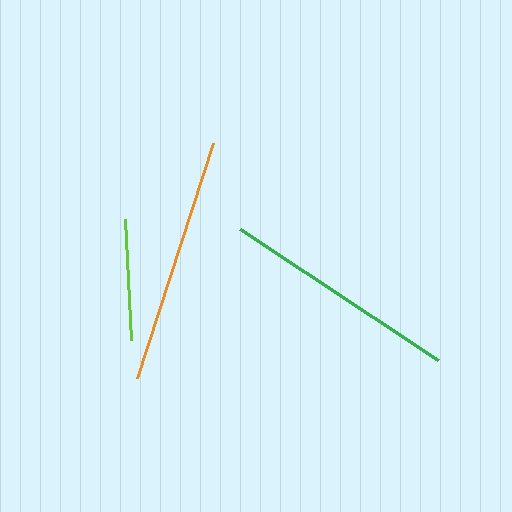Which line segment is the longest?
The orange line is the longest at approximately 247 pixels.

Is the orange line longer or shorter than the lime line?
The orange line is longer than the lime line.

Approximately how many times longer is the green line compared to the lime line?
The green line is approximately 2.0 times the length of the lime line.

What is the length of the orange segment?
The orange segment is approximately 247 pixels long.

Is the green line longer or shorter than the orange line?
The orange line is longer than the green line.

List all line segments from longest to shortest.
From longest to shortest: orange, green, lime.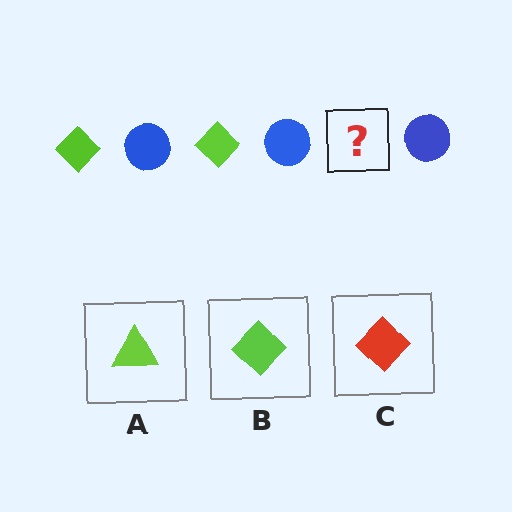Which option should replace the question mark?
Option B.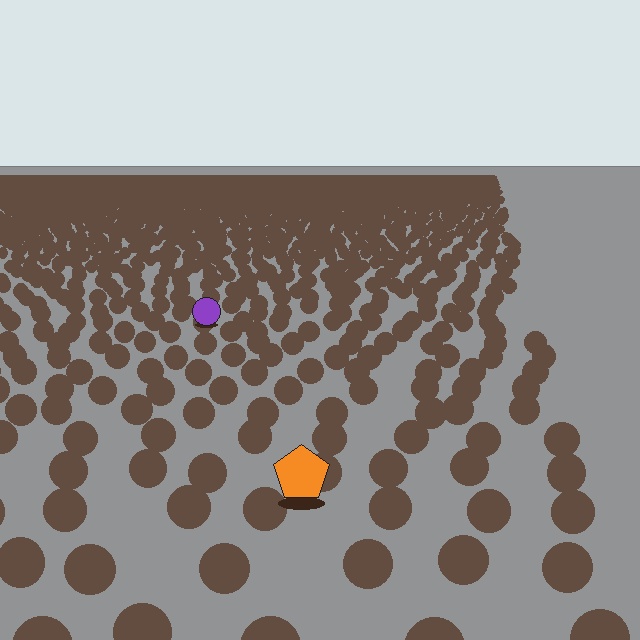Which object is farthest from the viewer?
The purple circle is farthest from the viewer. It appears smaller and the ground texture around it is denser.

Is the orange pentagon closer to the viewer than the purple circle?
Yes. The orange pentagon is closer — you can tell from the texture gradient: the ground texture is coarser near it.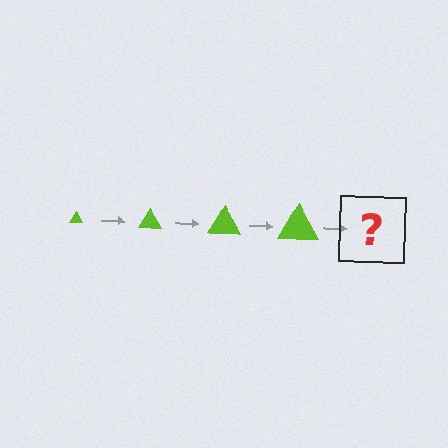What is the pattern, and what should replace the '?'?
The pattern is that the triangle gets progressively larger each step. The '?' should be a lime triangle, larger than the previous one.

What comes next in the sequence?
The next element should be a lime triangle, larger than the previous one.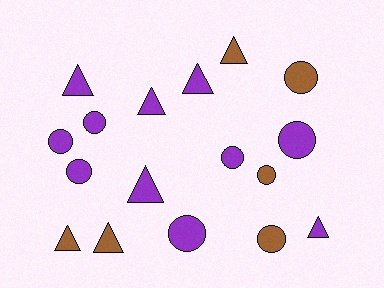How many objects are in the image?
There are 17 objects.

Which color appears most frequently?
Purple, with 11 objects.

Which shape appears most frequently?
Circle, with 9 objects.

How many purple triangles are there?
There are 5 purple triangles.